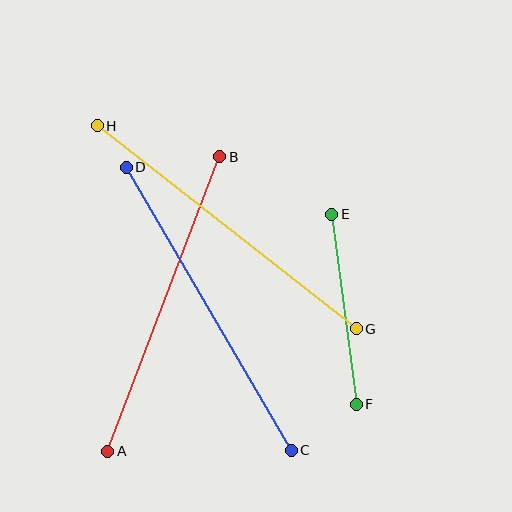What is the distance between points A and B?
The distance is approximately 316 pixels.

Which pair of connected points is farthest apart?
Points G and H are farthest apart.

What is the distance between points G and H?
The distance is approximately 329 pixels.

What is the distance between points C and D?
The distance is approximately 327 pixels.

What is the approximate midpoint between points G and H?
The midpoint is at approximately (227, 227) pixels.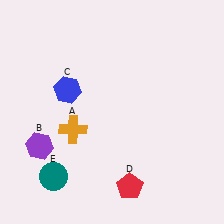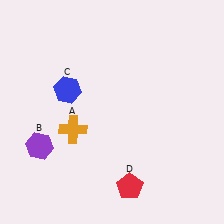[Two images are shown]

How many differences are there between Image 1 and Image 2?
There is 1 difference between the two images.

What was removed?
The teal circle (E) was removed in Image 2.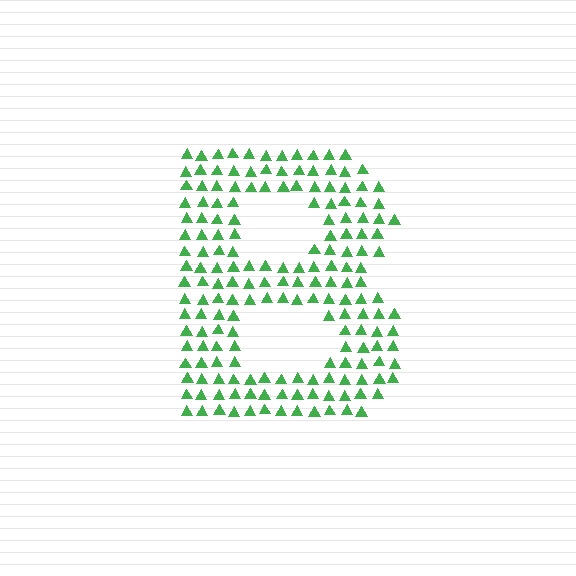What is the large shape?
The large shape is the letter B.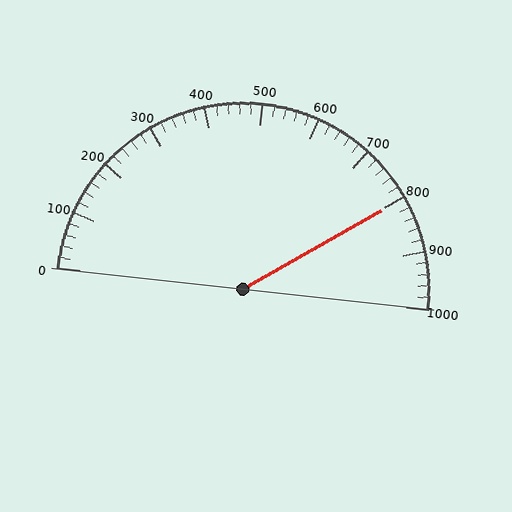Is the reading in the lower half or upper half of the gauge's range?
The reading is in the upper half of the range (0 to 1000).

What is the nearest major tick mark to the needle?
The nearest major tick mark is 800.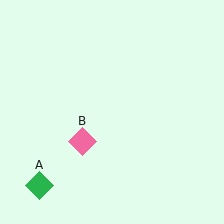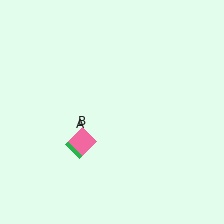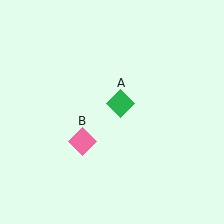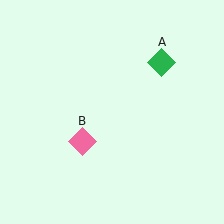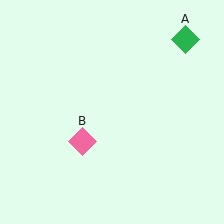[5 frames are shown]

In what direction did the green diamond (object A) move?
The green diamond (object A) moved up and to the right.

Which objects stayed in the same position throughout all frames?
Pink diamond (object B) remained stationary.